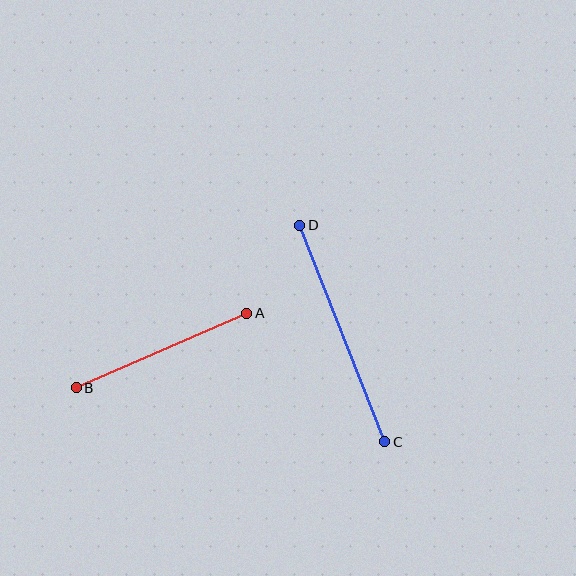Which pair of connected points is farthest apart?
Points C and D are farthest apart.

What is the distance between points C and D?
The distance is approximately 232 pixels.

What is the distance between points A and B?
The distance is approximately 186 pixels.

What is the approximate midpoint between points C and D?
The midpoint is at approximately (342, 334) pixels.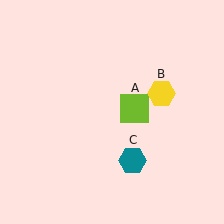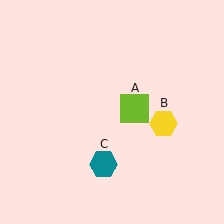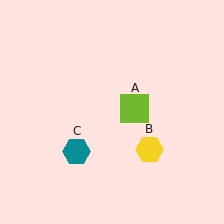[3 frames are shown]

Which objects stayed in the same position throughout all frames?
Lime square (object A) remained stationary.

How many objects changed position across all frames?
2 objects changed position: yellow hexagon (object B), teal hexagon (object C).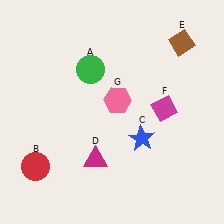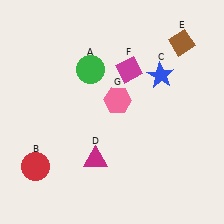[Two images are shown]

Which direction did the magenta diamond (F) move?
The magenta diamond (F) moved up.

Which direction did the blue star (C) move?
The blue star (C) moved up.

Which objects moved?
The objects that moved are: the blue star (C), the magenta diamond (F).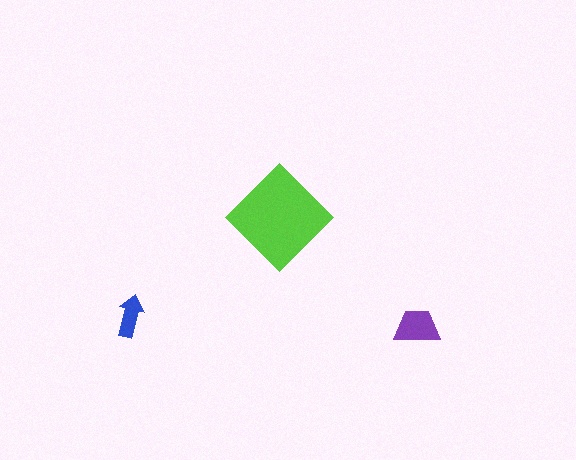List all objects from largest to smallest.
The lime diamond, the purple trapezoid, the blue arrow.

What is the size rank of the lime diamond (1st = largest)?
1st.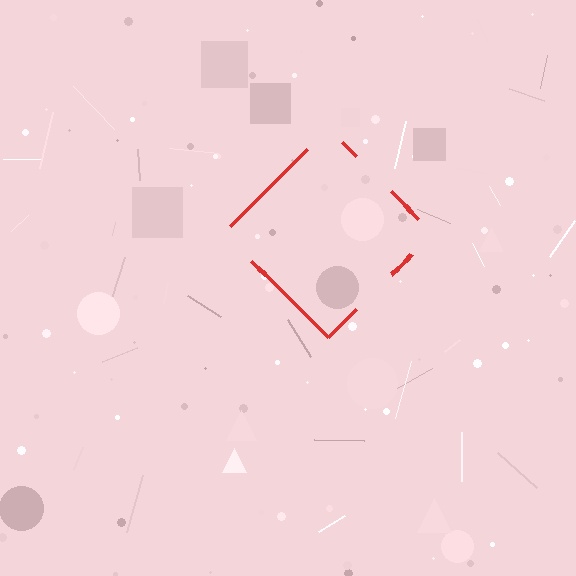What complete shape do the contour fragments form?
The contour fragments form a diamond.